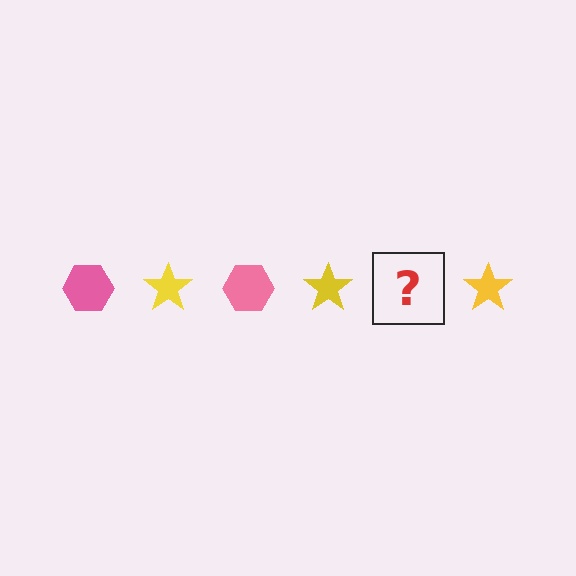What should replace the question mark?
The question mark should be replaced with a pink hexagon.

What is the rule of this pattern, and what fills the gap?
The rule is that the pattern alternates between pink hexagon and yellow star. The gap should be filled with a pink hexagon.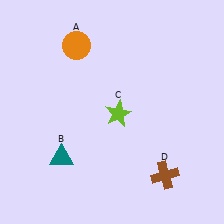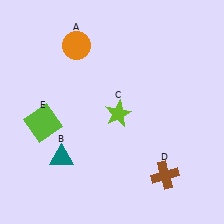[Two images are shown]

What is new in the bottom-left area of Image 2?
A lime square (E) was added in the bottom-left area of Image 2.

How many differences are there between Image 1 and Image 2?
There is 1 difference between the two images.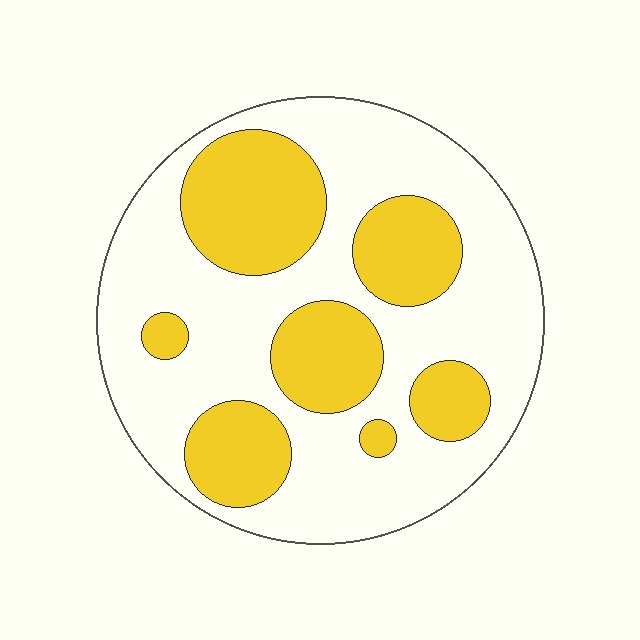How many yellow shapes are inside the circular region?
7.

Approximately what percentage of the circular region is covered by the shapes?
Approximately 35%.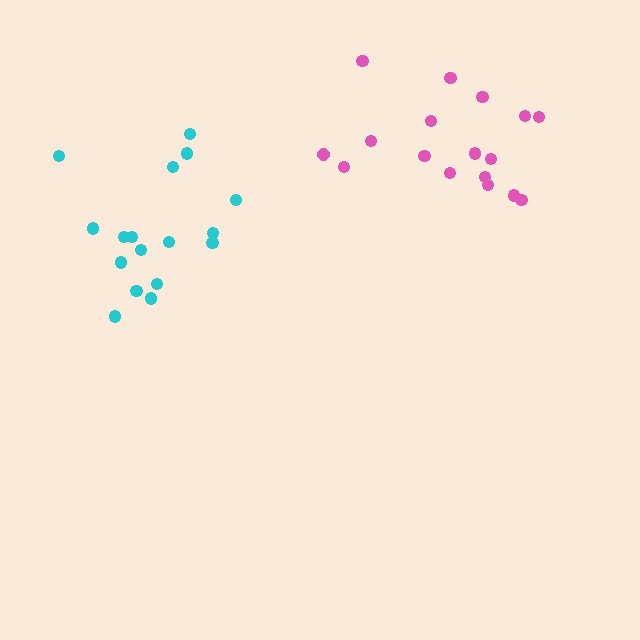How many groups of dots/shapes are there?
There are 2 groups.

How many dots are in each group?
Group 1: 17 dots, Group 2: 17 dots (34 total).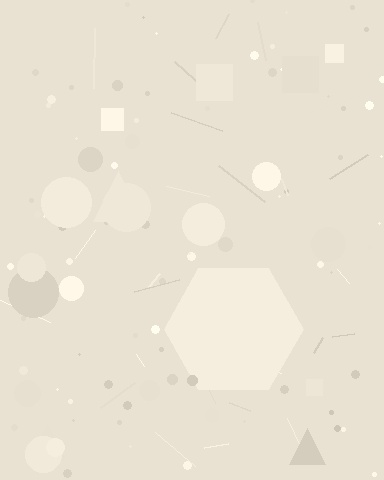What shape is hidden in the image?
A hexagon is hidden in the image.